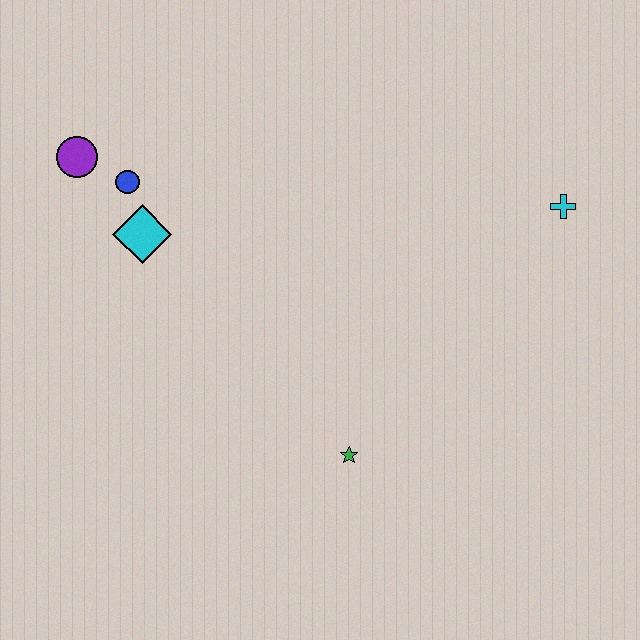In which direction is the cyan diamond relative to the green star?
The cyan diamond is above the green star.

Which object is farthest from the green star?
The purple circle is farthest from the green star.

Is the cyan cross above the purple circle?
No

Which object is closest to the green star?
The cyan diamond is closest to the green star.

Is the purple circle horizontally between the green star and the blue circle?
No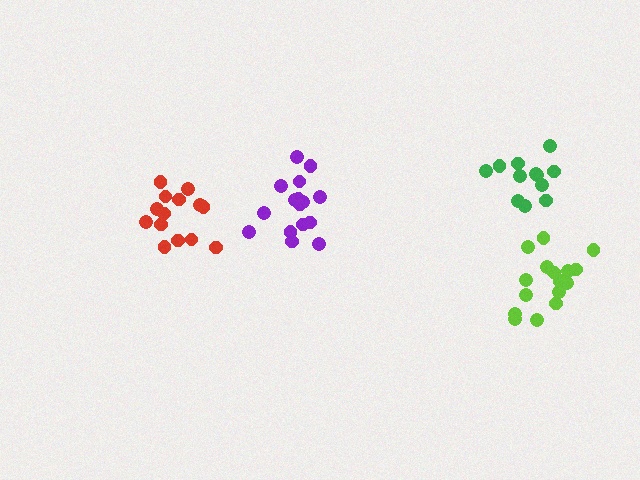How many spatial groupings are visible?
There are 4 spatial groupings.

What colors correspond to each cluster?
The clusters are colored: green, purple, red, lime.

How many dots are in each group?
Group 1: 12 dots, Group 2: 16 dots, Group 3: 14 dots, Group 4: 16 dots (58 total).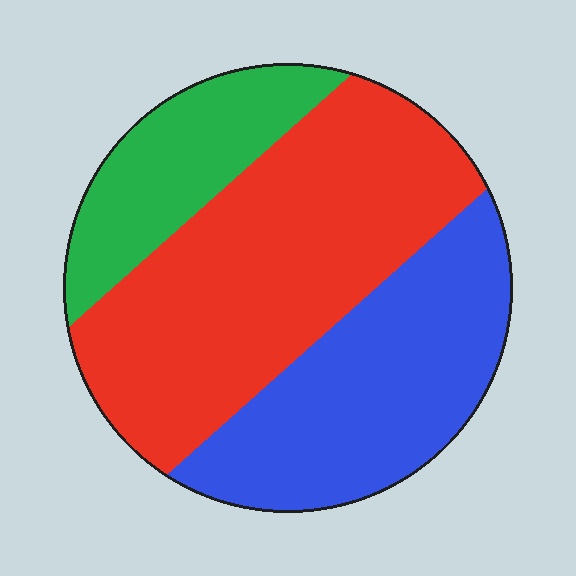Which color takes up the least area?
Green, at roughly 20%.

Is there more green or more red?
Red.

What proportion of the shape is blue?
Blue covers roughly 35% of the shape.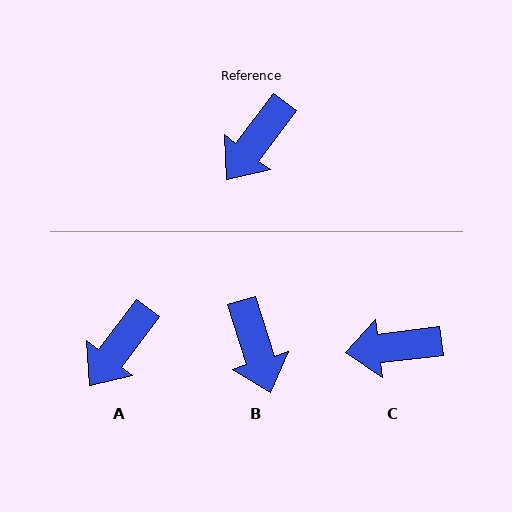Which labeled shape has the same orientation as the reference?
A.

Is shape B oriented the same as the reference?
No, it is off by about 55 degrees.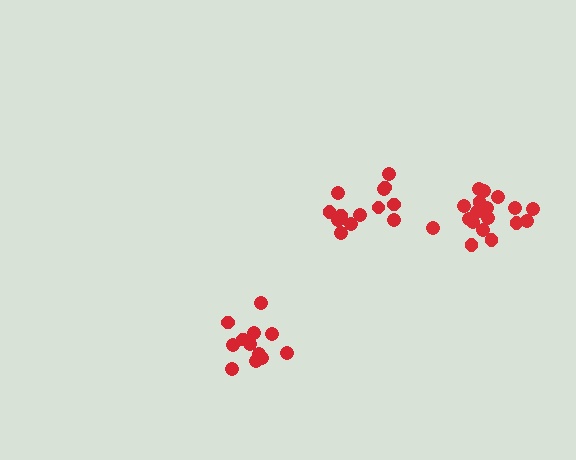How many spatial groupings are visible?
There are 3 spatial groupings.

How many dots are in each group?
Group 1: 18 dots, Group 2: 12 dots, Group 3: 14 dots (44 total).